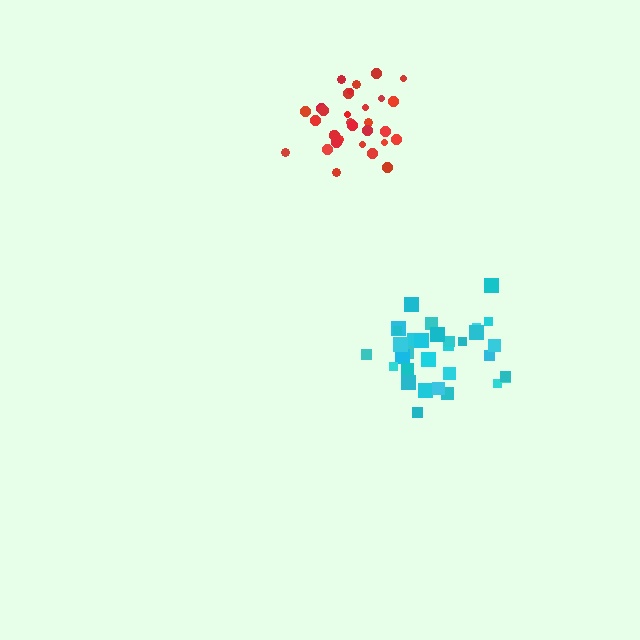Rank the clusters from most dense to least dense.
red, cyan.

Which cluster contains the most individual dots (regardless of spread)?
Red (32).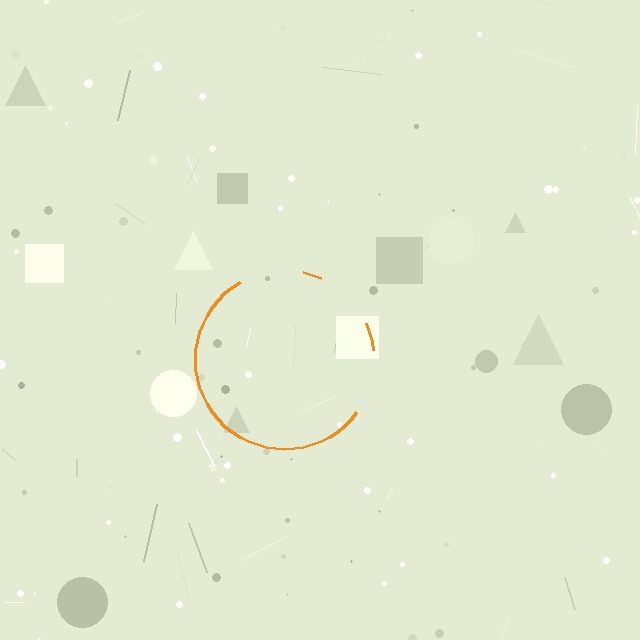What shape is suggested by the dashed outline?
The dashed outline suggests a circle.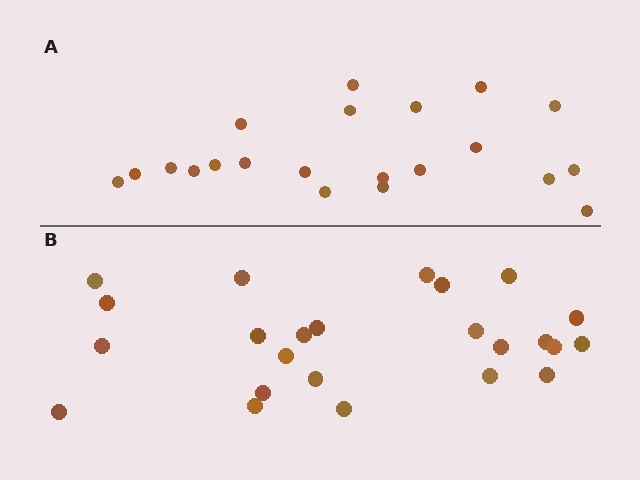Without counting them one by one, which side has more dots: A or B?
Region B (the bottom region) has more dots.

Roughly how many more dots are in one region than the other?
Region B has just a few more — roughly 2 or 3 more dots than region A.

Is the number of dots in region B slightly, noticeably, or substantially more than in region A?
Region B has only slightly more — the two regions are fairly close. The ratio is roughly 1.1 to 1.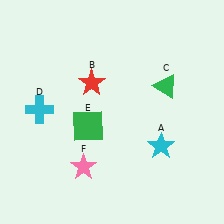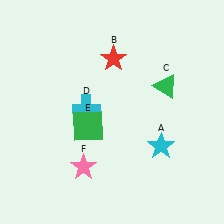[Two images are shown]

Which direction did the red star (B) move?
The red star (B) moved up.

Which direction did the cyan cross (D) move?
The cyan cross (D) moved right.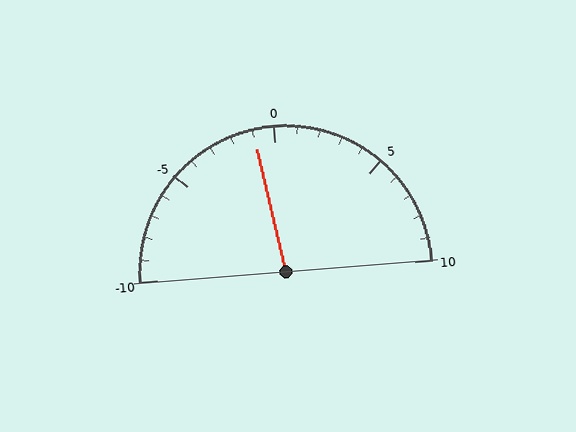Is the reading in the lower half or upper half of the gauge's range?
The reading is in the lower half of the range (-10 to 10).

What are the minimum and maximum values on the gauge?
The gauge ranges from -10 to 10.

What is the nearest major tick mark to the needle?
The nearest major tick mark is 0.